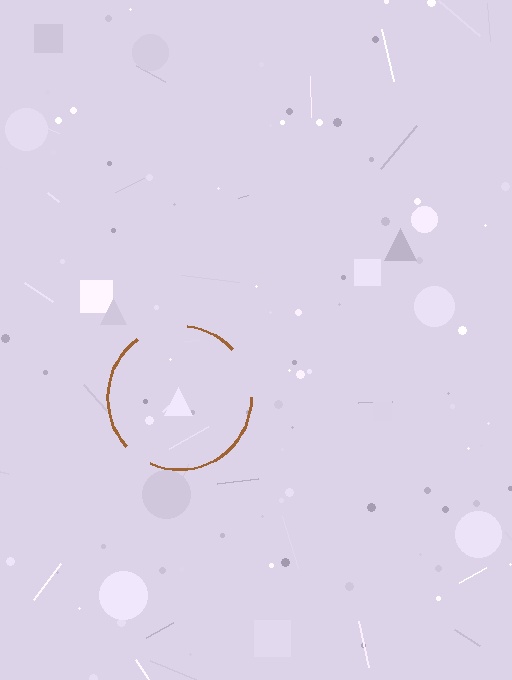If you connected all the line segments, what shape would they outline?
They would outline a circle.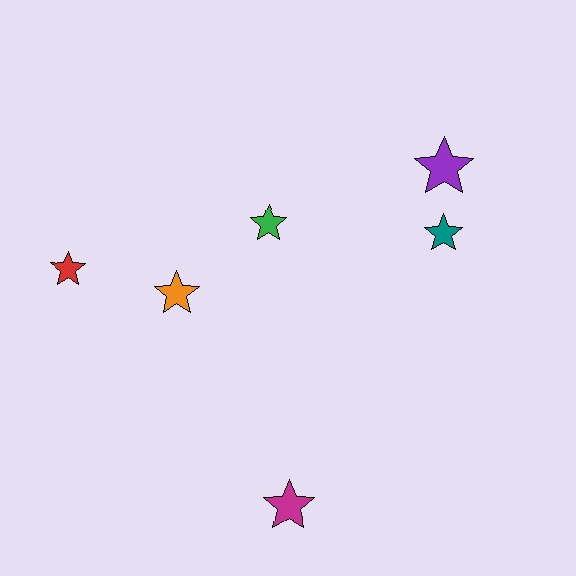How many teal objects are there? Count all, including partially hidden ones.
There is 1 teal object.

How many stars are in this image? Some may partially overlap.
There are 6 stars.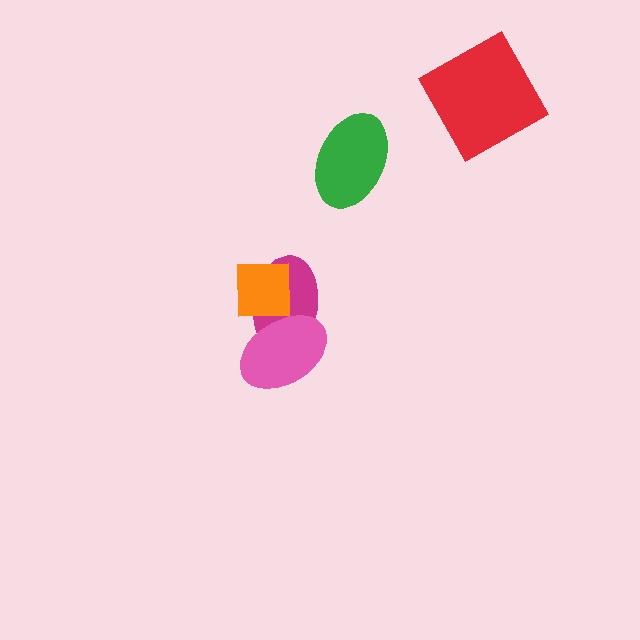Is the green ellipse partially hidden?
No, no other shape covers it.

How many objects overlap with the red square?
0 objects overlap with the red square.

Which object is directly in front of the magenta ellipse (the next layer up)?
The orange square is directly in front of the magenta ellipse.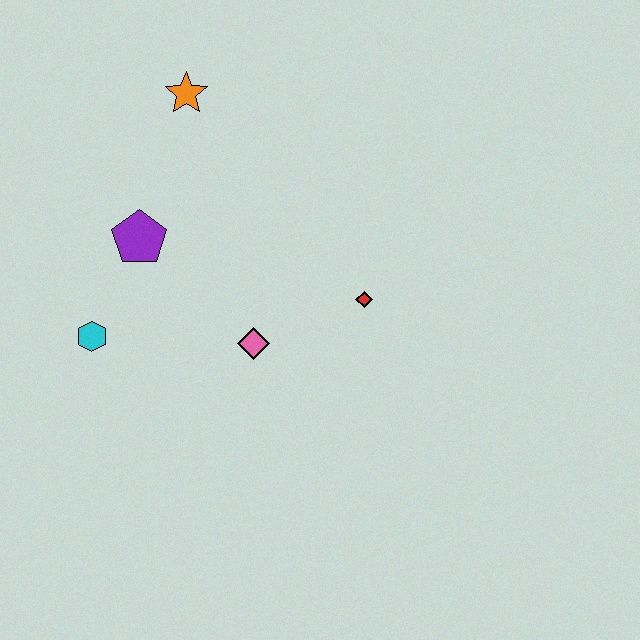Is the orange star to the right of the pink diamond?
No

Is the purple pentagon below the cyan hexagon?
No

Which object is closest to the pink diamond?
The red diamond is closest to the pink diamond.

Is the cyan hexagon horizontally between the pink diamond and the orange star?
No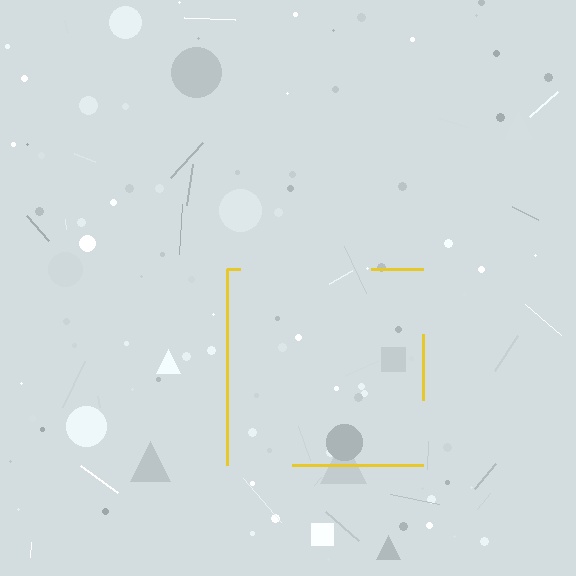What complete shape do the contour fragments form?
The contour fragments form a square.